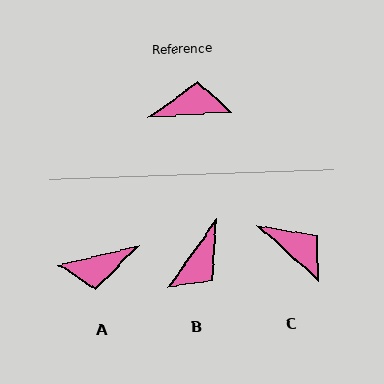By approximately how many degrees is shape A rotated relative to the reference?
Approximately 170 degrees clockwise.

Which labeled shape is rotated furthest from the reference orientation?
A, about 170 degrees away.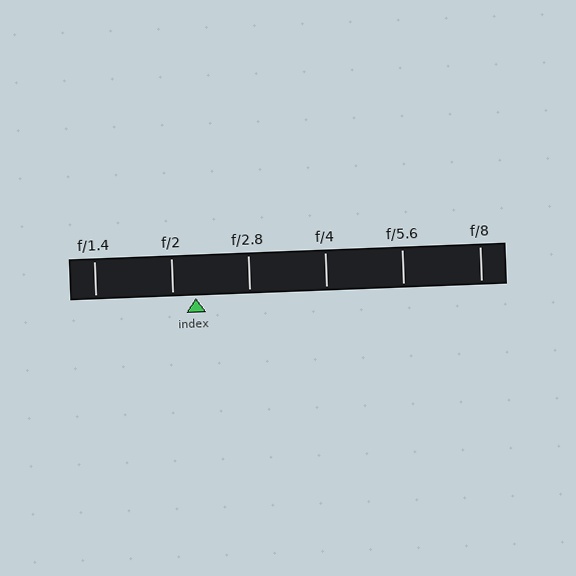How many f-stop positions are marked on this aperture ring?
There are 6 f-stop positions marked.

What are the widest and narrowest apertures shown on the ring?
The widest aperture shown is f/1.4 and the narrowest is f/8.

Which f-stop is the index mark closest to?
The index mark is closest to f/2.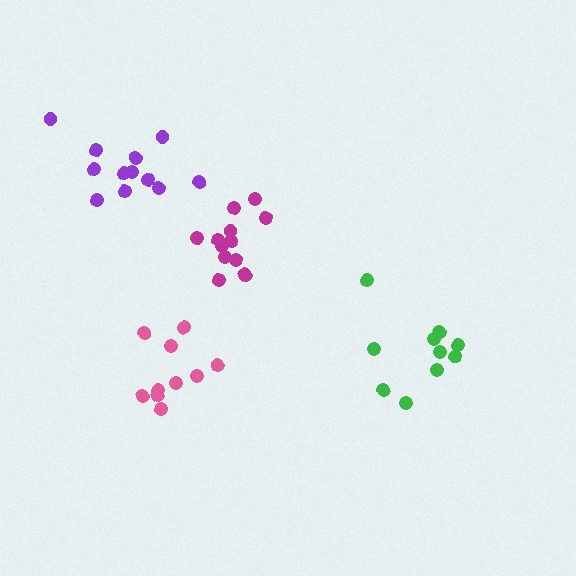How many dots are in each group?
Group 1: 10 dots, Group 2: 13 dots, Group 3: 12 dots, Group 4: 10 dots (45 total).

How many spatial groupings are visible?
There are 4 spatial groupings.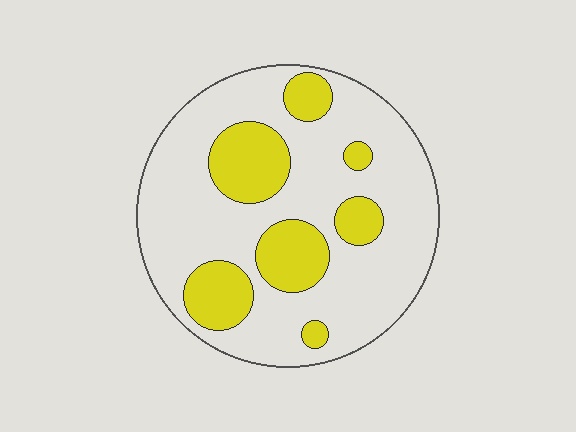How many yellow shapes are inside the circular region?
7.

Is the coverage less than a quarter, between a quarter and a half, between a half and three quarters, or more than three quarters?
Between a quarter and a half.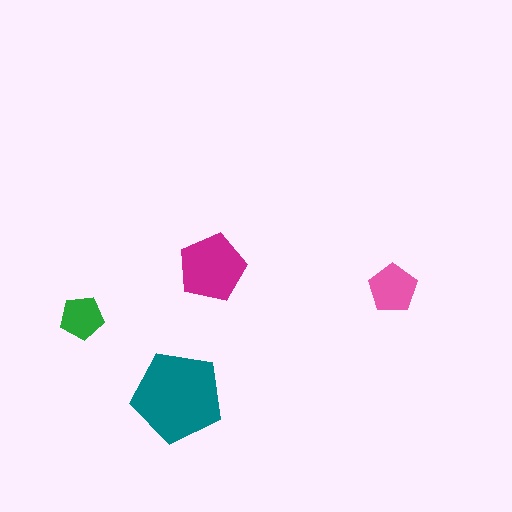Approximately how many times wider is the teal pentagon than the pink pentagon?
About 2 times wider.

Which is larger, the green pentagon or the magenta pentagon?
The magenta one.